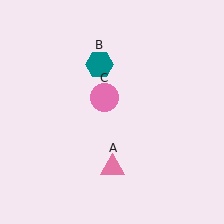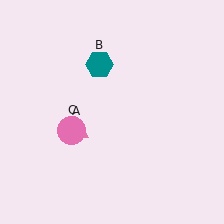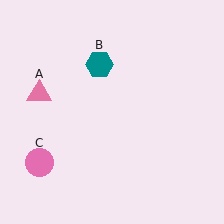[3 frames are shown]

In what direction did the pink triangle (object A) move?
The pink triangle (object A) moved up and to the left.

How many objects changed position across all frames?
2 objects changed position: pink triangle (object A), pink circle (object C).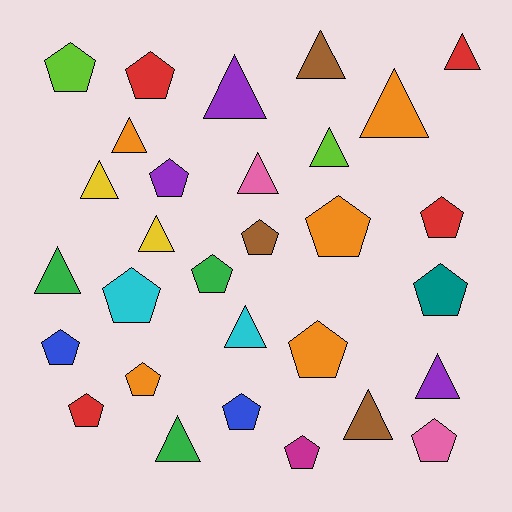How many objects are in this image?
There are 30 objects.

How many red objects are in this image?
There are 4 red objects.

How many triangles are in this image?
There are 14 triangles.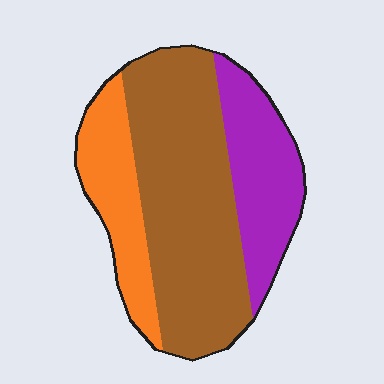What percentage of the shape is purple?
Purple takes up about one quarter (1/4) of the shape.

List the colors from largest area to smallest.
From largest to smallest: brown, purple, orange.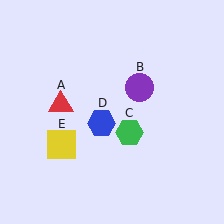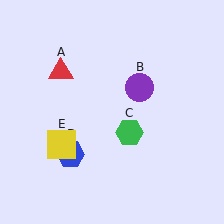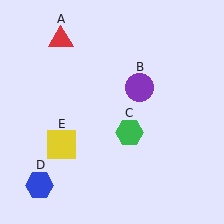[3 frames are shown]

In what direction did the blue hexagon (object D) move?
The blue hexagon (object D) moved down and to the left.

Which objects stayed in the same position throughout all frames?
Purple circle (object B) and green hexagon (object C) and yellow square (object E) remained stationary.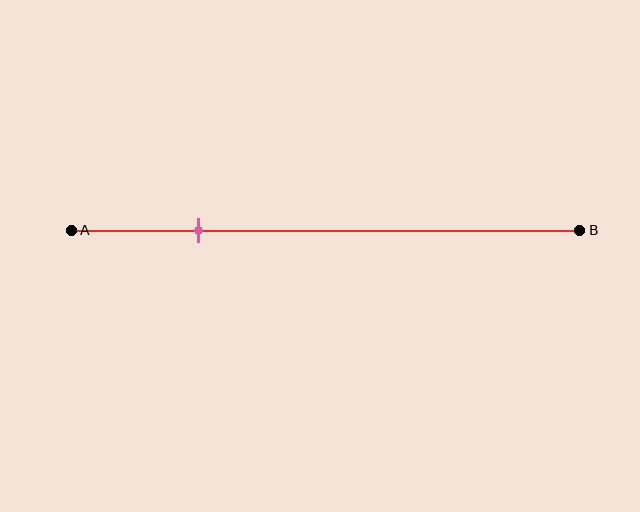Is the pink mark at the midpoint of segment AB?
No, the mark is at about 25% from A, not at the 50% midpoint.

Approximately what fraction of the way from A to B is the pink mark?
The pink mark is approximately 25% of the way from A to B.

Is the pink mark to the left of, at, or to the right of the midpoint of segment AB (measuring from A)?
The pink mark is to the left of the midpoint of segment AB.